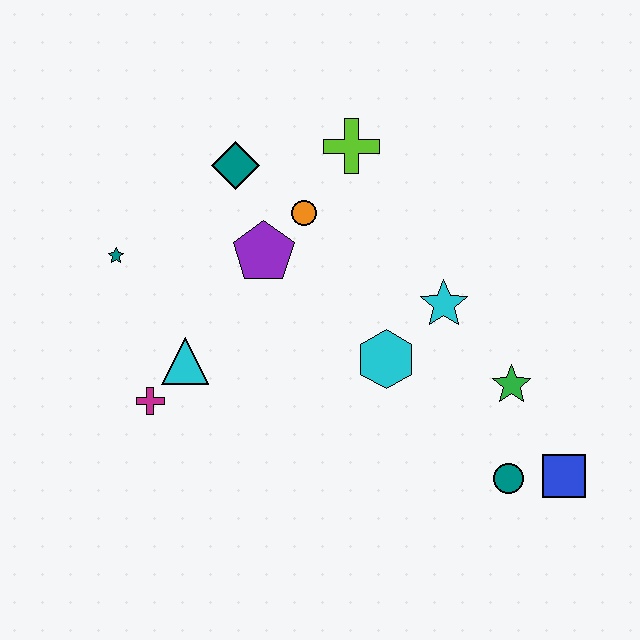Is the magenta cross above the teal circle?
Yes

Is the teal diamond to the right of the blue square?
No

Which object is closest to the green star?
The teal circle is closest to the green star.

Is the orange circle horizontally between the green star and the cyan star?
No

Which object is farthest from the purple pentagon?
The blue square is farthest from the purple pentagon.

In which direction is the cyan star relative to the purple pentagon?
The cyan star is to the right of the purple pentagon.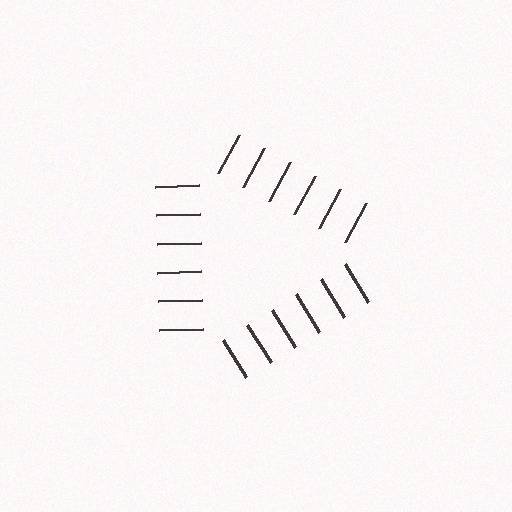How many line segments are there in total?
18 — 6 along each of the 3 edges.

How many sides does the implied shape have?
3 sides — the line-ends trace a triangle.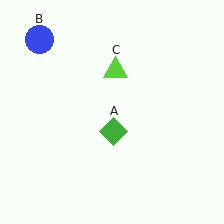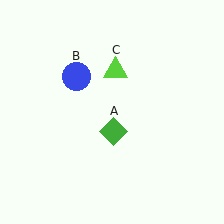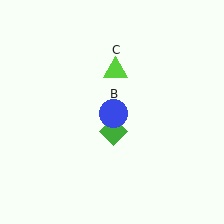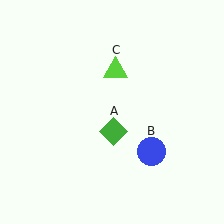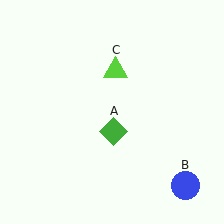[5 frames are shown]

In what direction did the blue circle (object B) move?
The blue circle (object B) moved down and to the right.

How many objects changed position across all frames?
1 object changed position: blue circle (object B).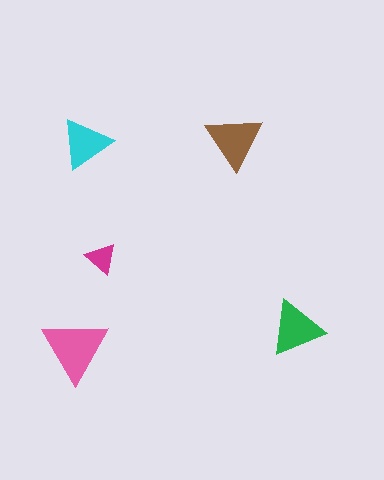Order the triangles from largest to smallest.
the pink one, the brown one, the green one, the cyan one, the magenta one.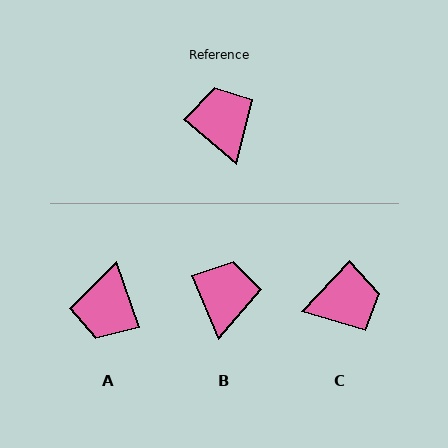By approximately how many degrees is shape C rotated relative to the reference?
Approximately 93 degrees clockwise.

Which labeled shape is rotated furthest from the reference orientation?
A, about 149 degrees away.